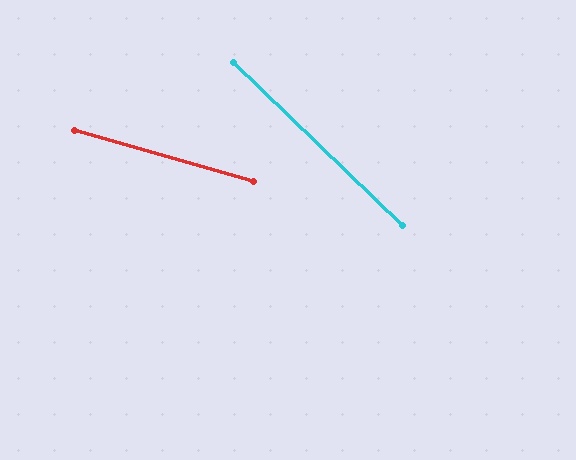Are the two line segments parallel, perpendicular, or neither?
Neither parallel nor perpendicular — they differ by about 28°.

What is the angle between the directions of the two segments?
Approximately 28 degrees.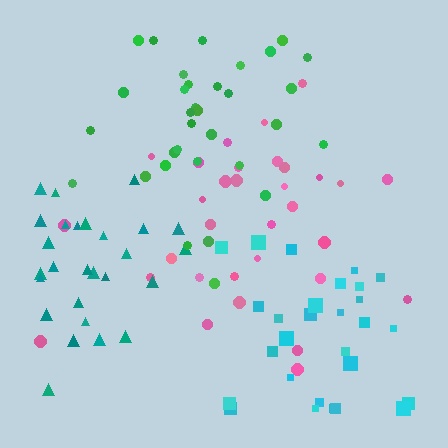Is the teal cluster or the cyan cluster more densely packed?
Teal.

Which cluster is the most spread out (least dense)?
Cyan.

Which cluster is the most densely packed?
Teal.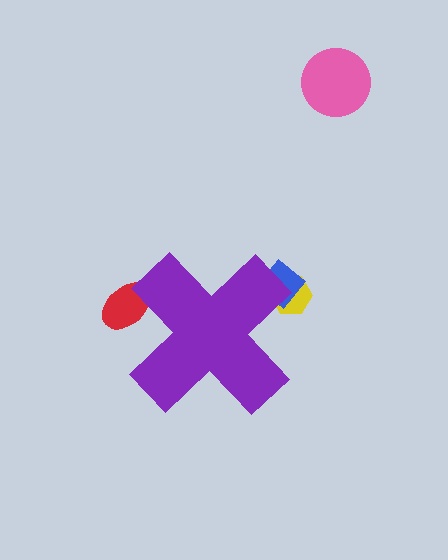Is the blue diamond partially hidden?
Yes, the blue diamond is partially hidden behind the purple cross.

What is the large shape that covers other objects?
A purple cross.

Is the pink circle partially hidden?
No, the pink circle is fully visible.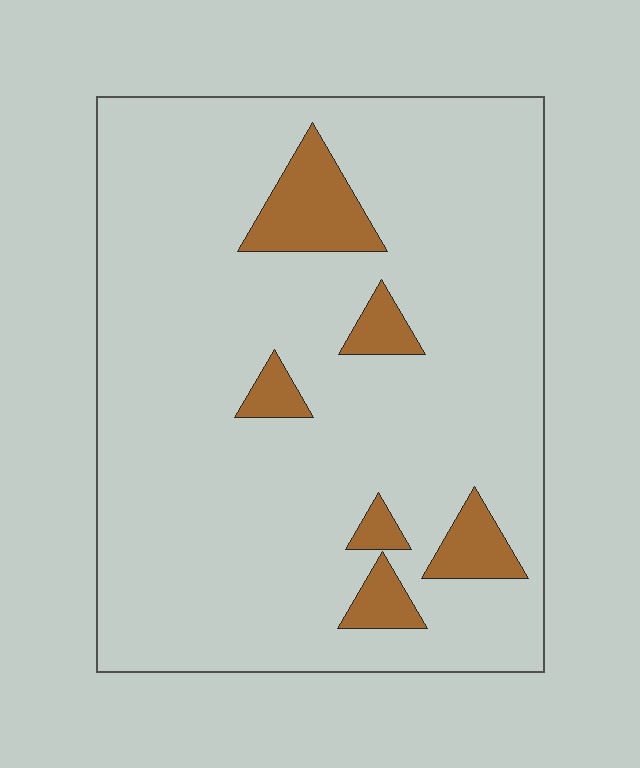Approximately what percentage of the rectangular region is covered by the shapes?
Approximately 10%.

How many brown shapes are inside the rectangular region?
6.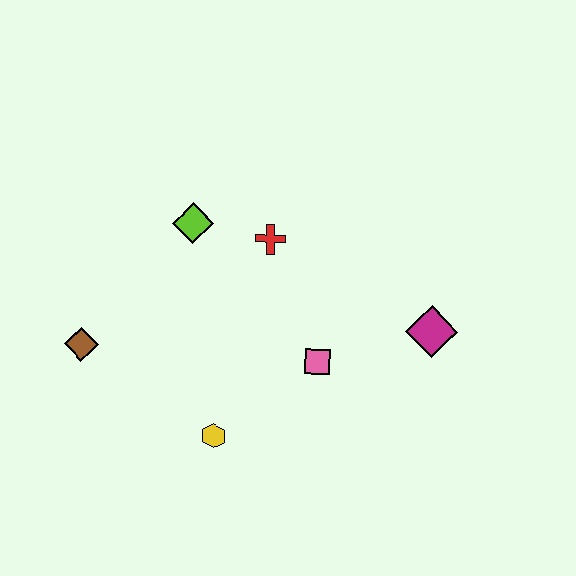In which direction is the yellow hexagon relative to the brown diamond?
The yellow hexagon is to the right of the brown diamond.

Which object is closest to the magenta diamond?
The pink square is closest to the magenta diamond.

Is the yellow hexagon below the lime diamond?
Yes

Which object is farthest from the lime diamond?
The magenta diamond is farthest from the lime diamond.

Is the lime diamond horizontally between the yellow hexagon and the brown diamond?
Yes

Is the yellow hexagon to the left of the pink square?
Yes